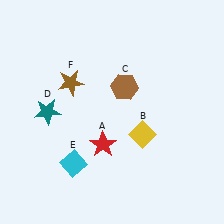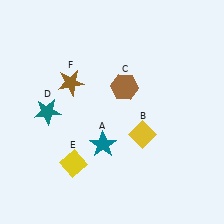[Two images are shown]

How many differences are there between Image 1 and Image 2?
There are 2 differences between the two images.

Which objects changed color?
A changed from red to teal. E changed from cyan to yellow.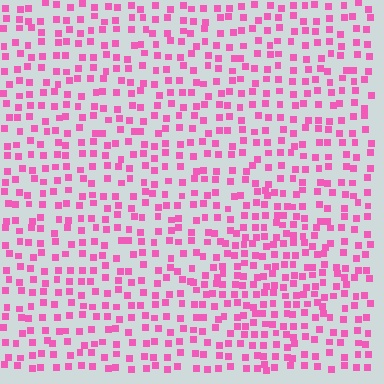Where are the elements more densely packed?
The elements are more densely packed inside the diamond boundary.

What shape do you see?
I see a diamond.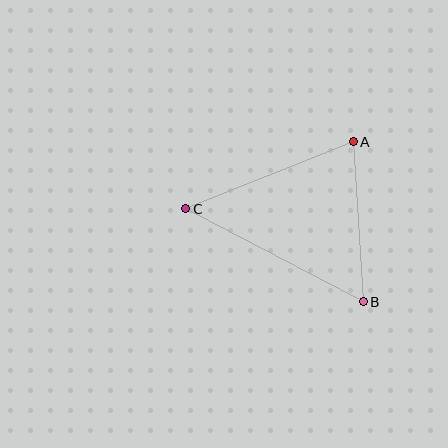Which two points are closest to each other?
Points A and B are closest to each other.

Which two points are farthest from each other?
Points B and C are farthest from each other.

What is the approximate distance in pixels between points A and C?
The distance between A and C is approximately 181 pixels.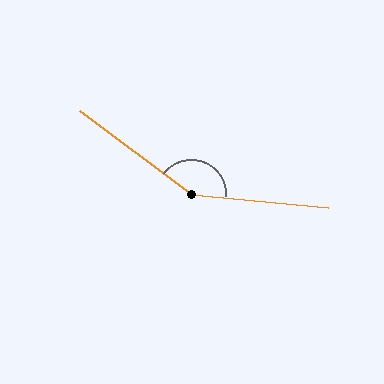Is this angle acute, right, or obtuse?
It is obtuse.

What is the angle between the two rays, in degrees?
Approximately 149 degrees.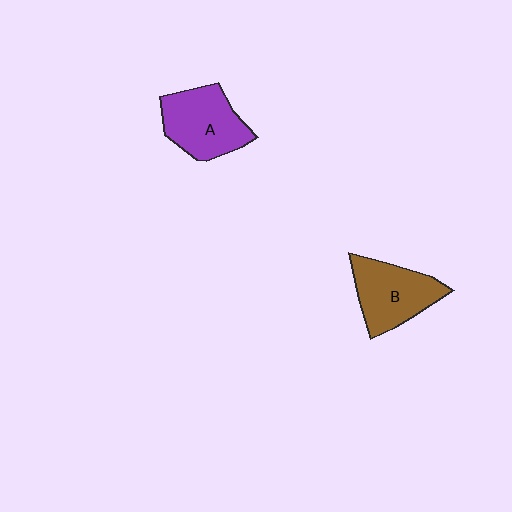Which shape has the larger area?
Shape A (purple).